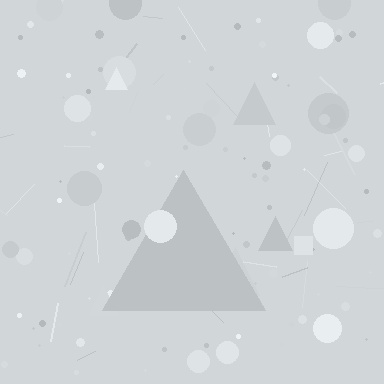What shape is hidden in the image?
A triangle is hidden in the image.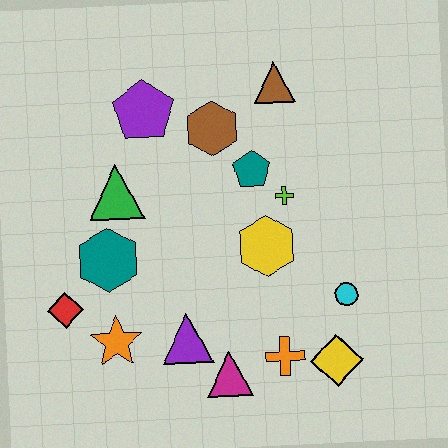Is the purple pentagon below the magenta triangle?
No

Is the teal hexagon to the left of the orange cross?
Yes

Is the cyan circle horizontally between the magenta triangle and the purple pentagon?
No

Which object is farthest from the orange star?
The brown triangle is farthest from the orange star.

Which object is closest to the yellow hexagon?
The lime cross is closest to the yellow hexagon.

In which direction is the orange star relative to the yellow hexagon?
The orange star is to the left of the yellow hexagon.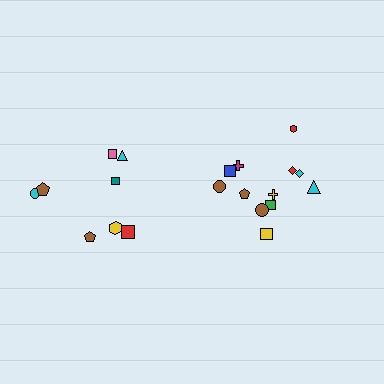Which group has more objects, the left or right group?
The right group.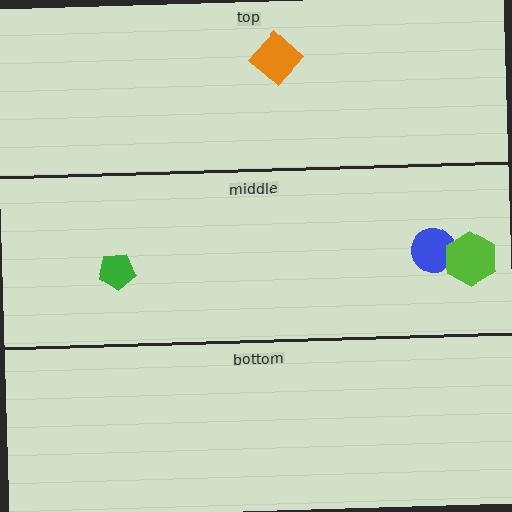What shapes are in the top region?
The orange diamond.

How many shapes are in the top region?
1.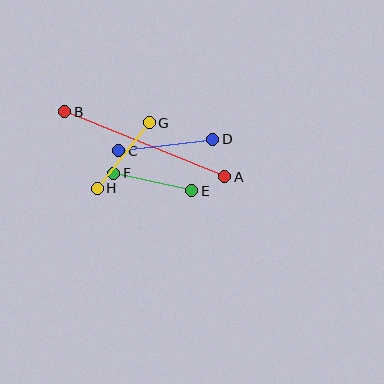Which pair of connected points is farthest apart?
Points A and B are farthest apart.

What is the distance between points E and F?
The distance is approximately 80 pixels.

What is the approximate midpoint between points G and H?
The midpoint is at approximately (123, 155) pixels.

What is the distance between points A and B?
The distance is approximately 173 pixels.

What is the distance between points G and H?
The distance is approximately 83 pixels.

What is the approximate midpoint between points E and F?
The midpoint is at approximately (153, 182) pixels.